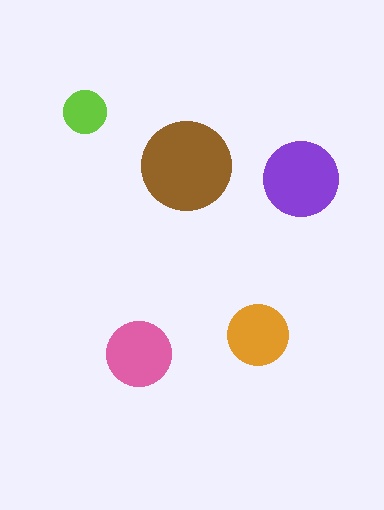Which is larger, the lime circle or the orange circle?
The orange one.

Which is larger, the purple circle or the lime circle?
The purple one.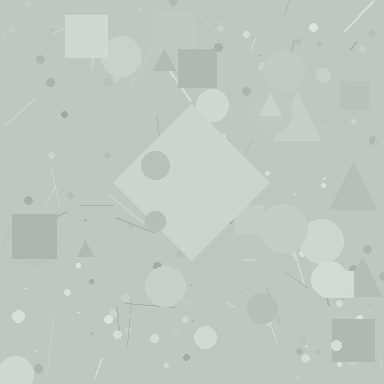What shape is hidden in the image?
A diamond is hidden in the image.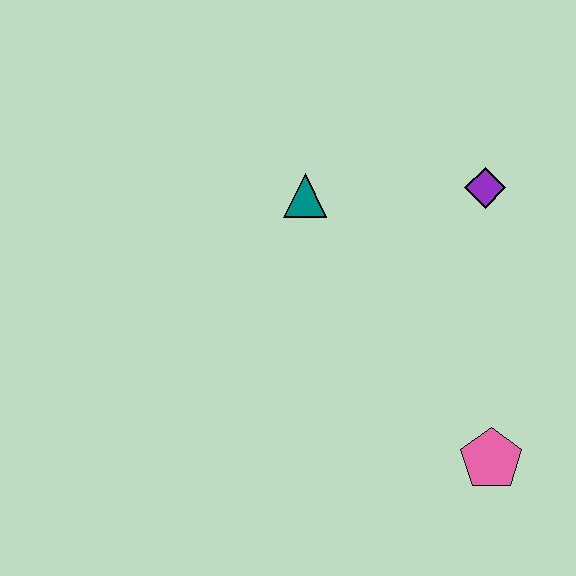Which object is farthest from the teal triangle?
The pink pentagon is farthest from the teal triangle.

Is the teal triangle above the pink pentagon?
Yes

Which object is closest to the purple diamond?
The teal triangle is closest to the purple diamond.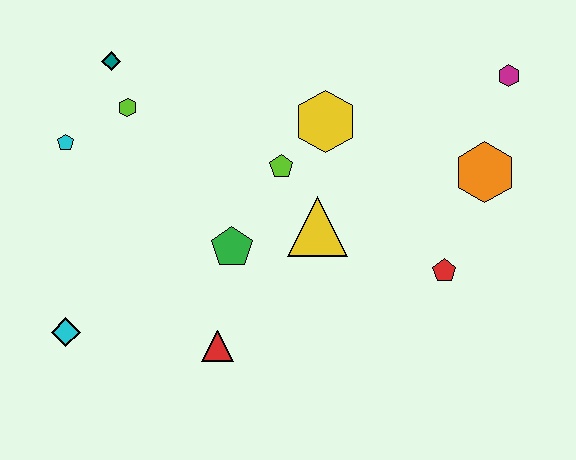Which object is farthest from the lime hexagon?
The magenta hexagon is farthest from the lime hexagon.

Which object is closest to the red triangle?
The green pentagon is closest to the red triangle.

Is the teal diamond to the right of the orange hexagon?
No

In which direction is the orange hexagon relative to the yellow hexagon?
The orange hexagon is to the right of the yellow hexagon.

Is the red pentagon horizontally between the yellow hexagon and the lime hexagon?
No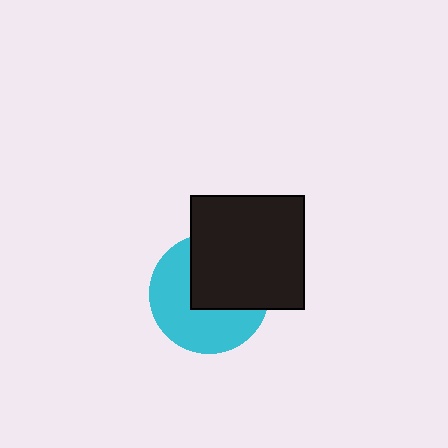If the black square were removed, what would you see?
You would see the complete cyan circle.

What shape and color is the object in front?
The object in front is a black square.